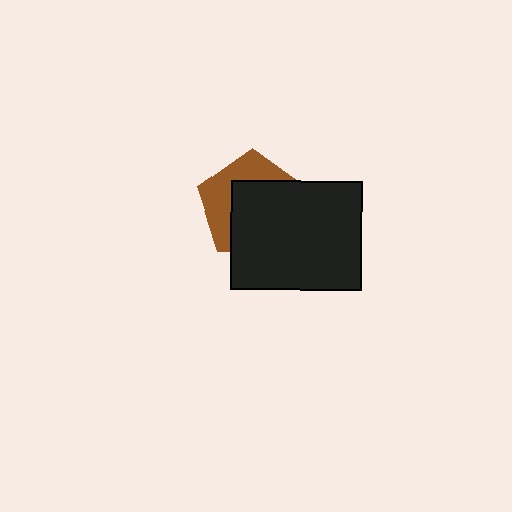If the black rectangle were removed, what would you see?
You would see the complete brown pentagon.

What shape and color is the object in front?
The object in front is a black rectangle.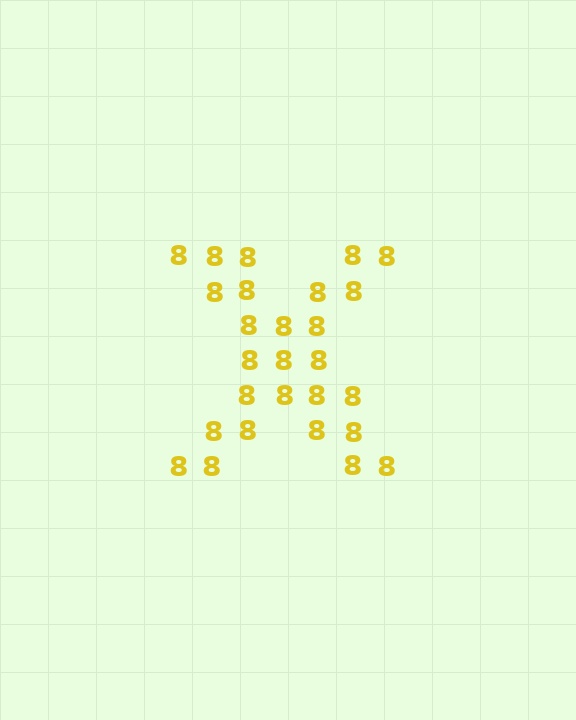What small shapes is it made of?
It is made of small digit 8's.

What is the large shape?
The large shape is the letter X.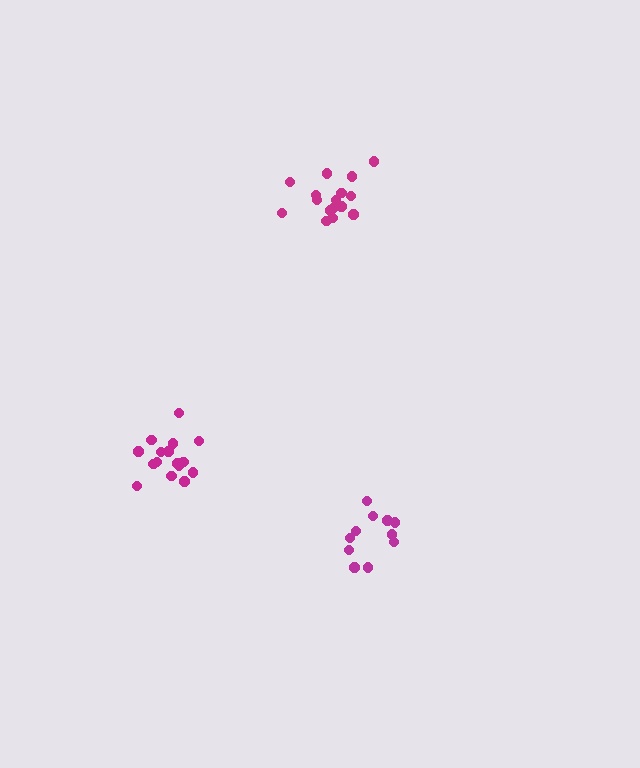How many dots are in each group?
Group 1: 16 dots, Group 2: 11 dots, Group 3: 17 dots (44 total).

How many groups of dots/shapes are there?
There are 3 groups.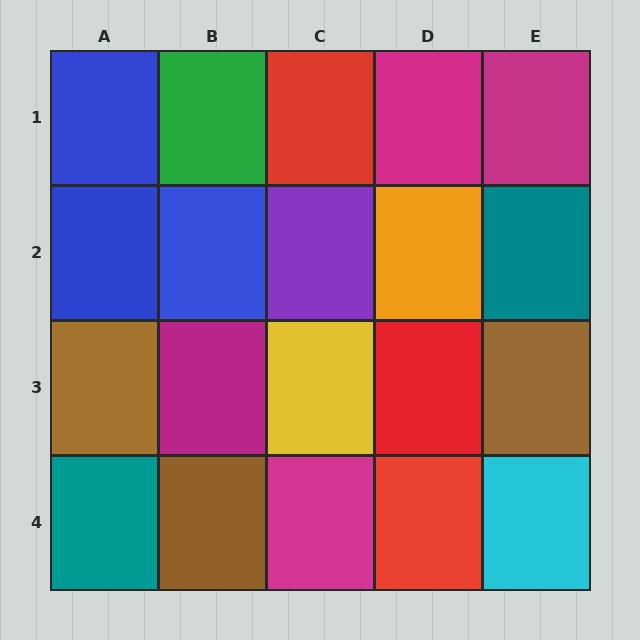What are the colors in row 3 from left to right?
Brown, magenta, yellow, red, brown.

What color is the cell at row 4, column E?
Cyan.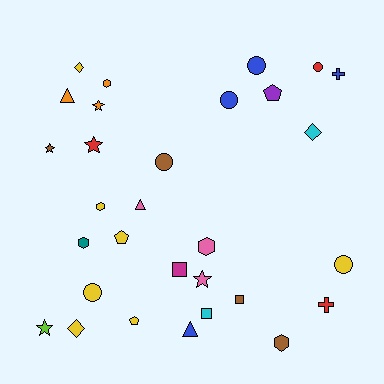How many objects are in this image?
There are 30 objects.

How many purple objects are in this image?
There is 1 purple object.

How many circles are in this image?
There are 6 circles.